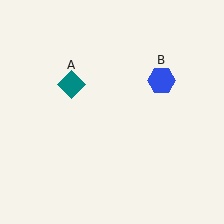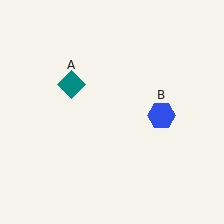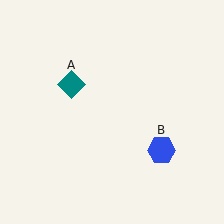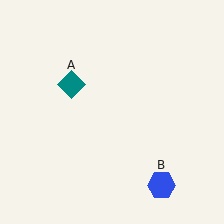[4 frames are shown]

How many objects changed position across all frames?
1 object changed position: blue hexagon (object B).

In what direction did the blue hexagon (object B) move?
The blue hexagon (object B) moved down.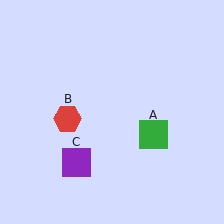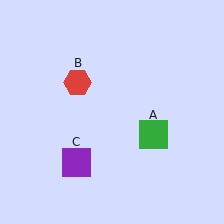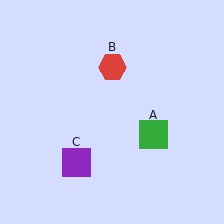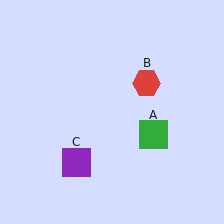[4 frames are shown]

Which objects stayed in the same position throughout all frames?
Green square (object A) and purple square (object C) remained stationary.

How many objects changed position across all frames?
1 object changed position: red hexagon (object B).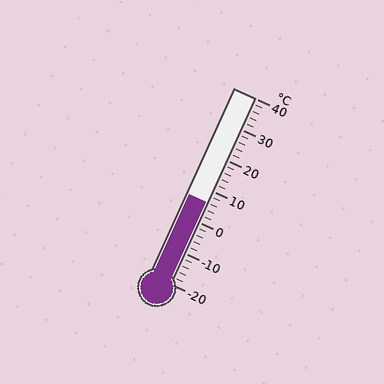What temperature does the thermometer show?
The thermometer shows approximately 6°C.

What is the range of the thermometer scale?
The thermometer scale ranges from -20°C to 40°C.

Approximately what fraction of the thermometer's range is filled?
The thermometer is filled to approximately 45% of its range.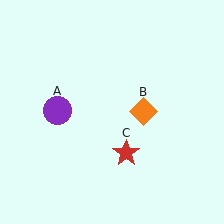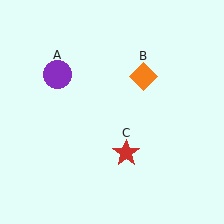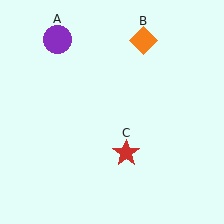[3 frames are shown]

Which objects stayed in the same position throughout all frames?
Red star (object C) remained stationary.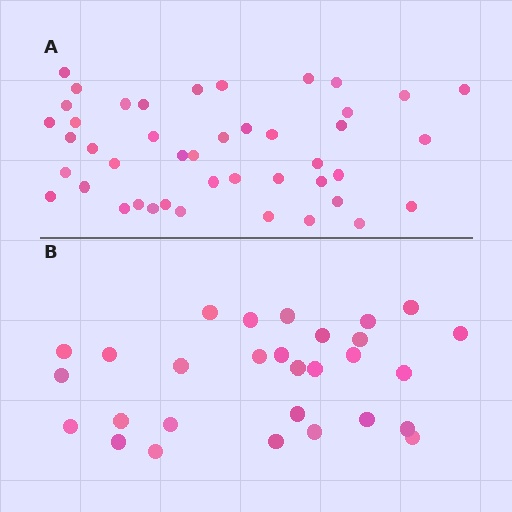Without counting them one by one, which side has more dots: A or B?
Region A (the top region) has more dots.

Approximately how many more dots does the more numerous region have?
Region A has approximately 15 more dots than region B.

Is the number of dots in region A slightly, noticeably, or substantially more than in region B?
Region A has substantially more. The ratio is roughly 1.5 to 1.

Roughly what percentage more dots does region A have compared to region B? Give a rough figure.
About 50% more.